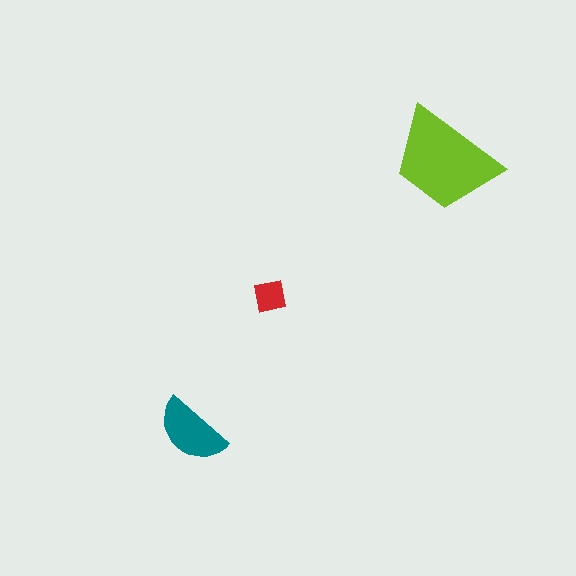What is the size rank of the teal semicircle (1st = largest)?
2nd.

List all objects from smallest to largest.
The red square, the teal semicircle, the lime trapezoid.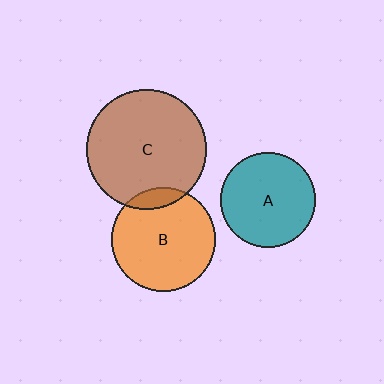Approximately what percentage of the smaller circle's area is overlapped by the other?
Approximately 10%.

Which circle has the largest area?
Circle C (brown).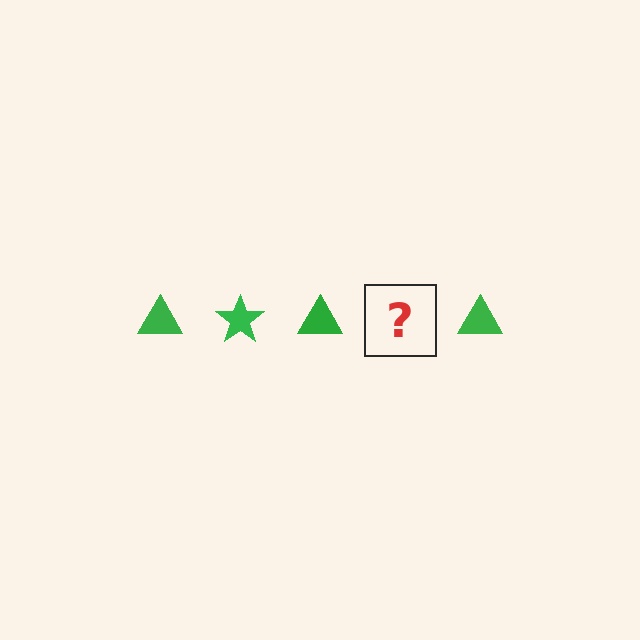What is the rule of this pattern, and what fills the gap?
The rule is that the pattern cycles through triangle, star shapes in green. The gap should be filled with a green star.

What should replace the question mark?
The question mark should be replaced with a green star.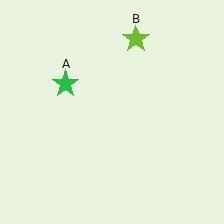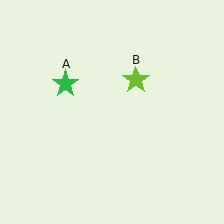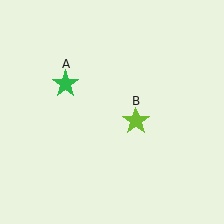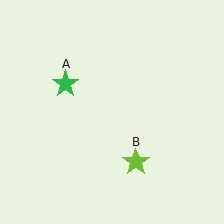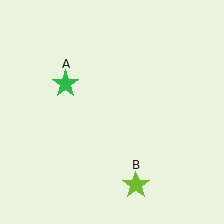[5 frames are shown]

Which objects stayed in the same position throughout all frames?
Green star (object A) remained stationary.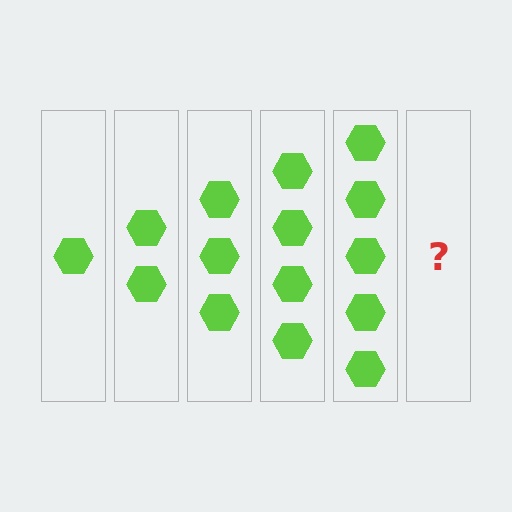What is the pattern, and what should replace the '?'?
The pattern is that each step adds one more hexagon. The '?' should be 6 hexagons.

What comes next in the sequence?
The next element should be 6 hexagons.